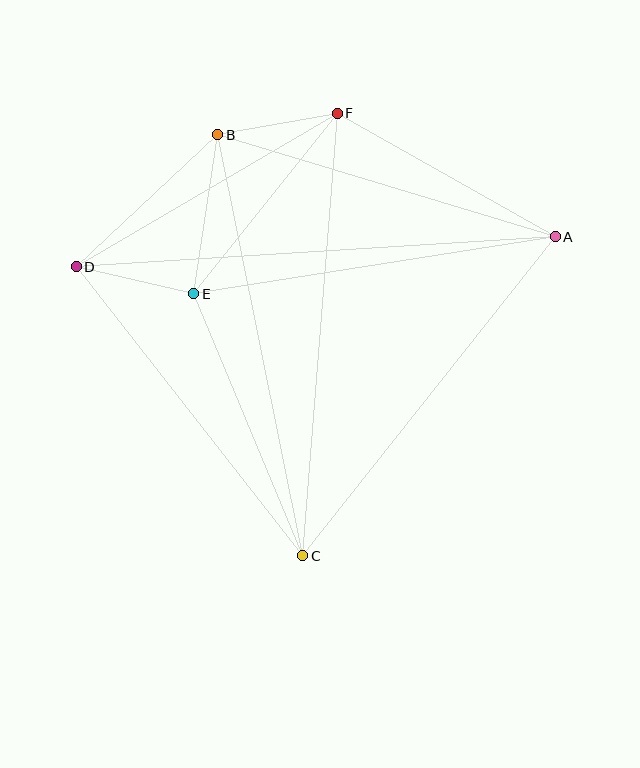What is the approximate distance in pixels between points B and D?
The distance between B and D is approximately 194 pixels.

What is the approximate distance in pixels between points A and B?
The distance between A and B is approximately 352 pixels.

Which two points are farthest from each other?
Points A and D are farthest from each other.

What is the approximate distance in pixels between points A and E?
The distance between A and E is approximately 366 pixels.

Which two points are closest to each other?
Points D and E are closest to each other.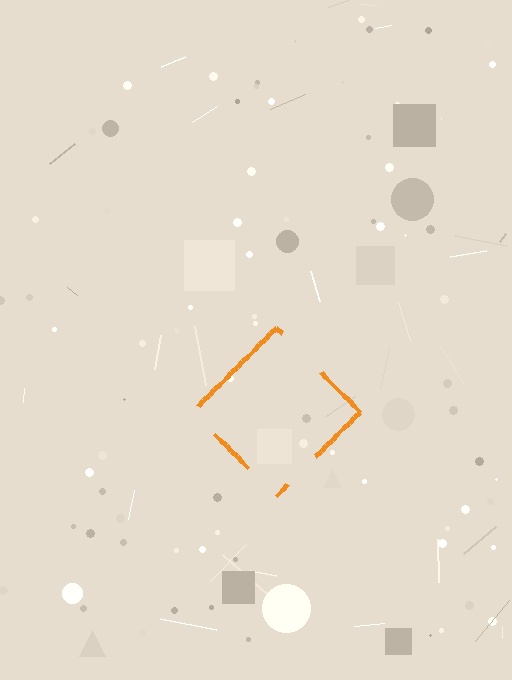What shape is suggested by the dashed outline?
The dashed outline suggests a diamond.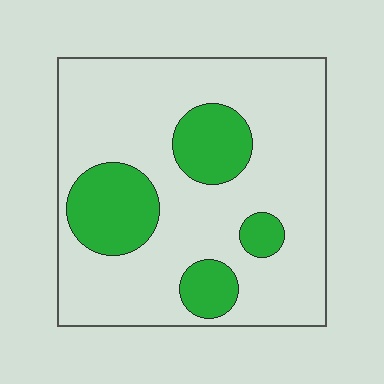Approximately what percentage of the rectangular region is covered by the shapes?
Approximately 25%.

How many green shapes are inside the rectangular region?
4.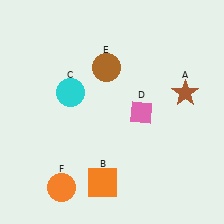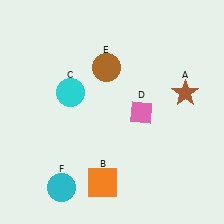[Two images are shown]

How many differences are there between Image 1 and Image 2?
There is 1 difference between the two images.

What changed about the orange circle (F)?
In Image 1, F is orange. In Image 2, it changed to cyan.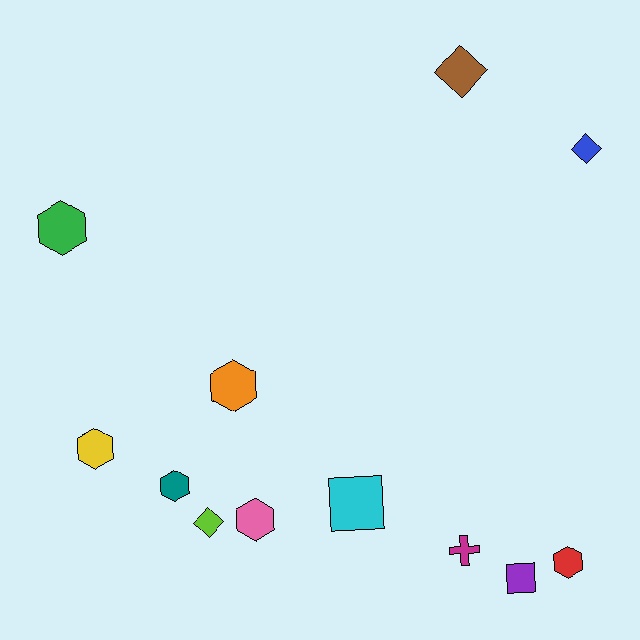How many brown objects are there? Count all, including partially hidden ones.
There is 1 brown object.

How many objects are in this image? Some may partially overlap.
There are 12 objects.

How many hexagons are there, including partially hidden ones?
There are 6 hexagons.